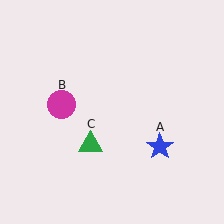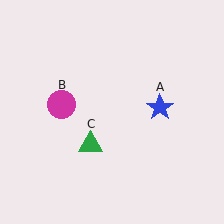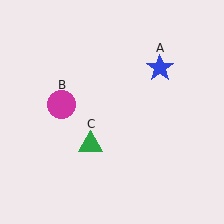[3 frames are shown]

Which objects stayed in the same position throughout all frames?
Magenta circle (object B) and green triangle (object C) remained stationary.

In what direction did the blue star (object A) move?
The blue star (object A) moved up.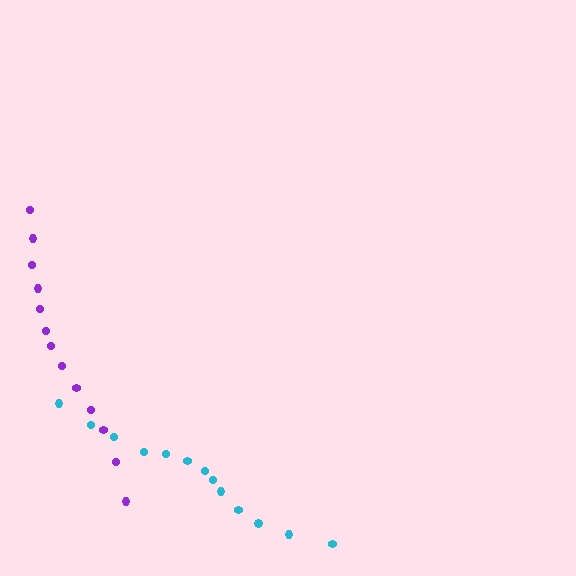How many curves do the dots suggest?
There are 2 distinct paths.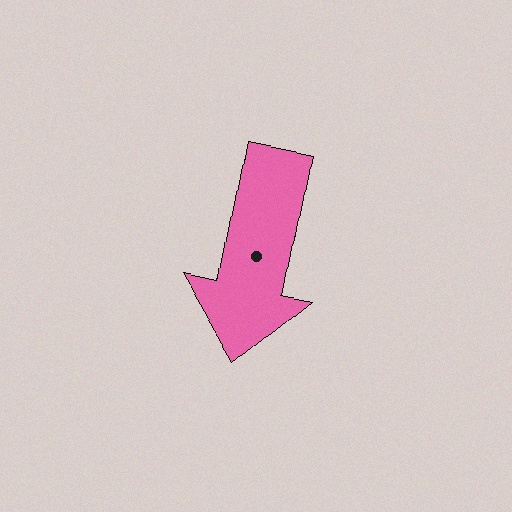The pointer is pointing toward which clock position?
Roughly 6 o'clock.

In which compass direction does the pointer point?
South.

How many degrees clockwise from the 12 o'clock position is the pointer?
Approximately 191 degrees.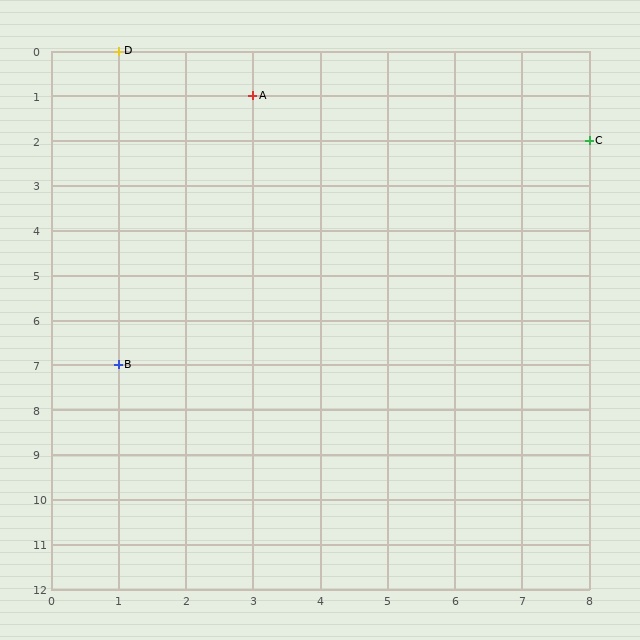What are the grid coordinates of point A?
Point A is at grid coordinates (3, 1).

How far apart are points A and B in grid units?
Points A and B are 2 columns and 6 rows apart (about 6.3 grid units diagonally).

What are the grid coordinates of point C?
Point C is at grid coordinates (8, 2).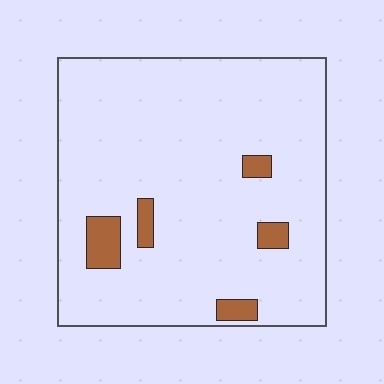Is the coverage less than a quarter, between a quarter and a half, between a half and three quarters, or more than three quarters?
Less than a quarter.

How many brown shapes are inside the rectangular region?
5.